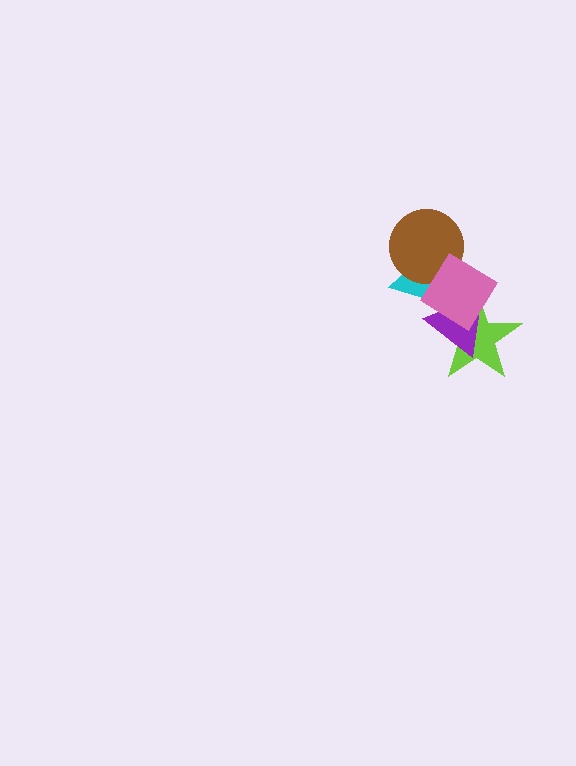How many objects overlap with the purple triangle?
3 objects overlap with the purple triangle.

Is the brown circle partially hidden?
Yes, it is partially covered by another shape.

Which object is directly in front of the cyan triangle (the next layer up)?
The brown circle is directly in front of the cyan triangle.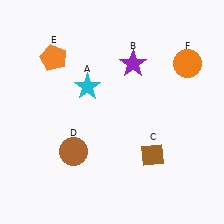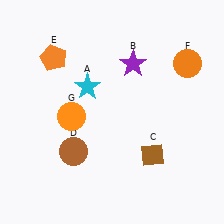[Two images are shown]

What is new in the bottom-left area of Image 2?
An orange circle (G) was added in the bottom-left area of Image 2.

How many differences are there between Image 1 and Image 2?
There is 1 difference between the two images.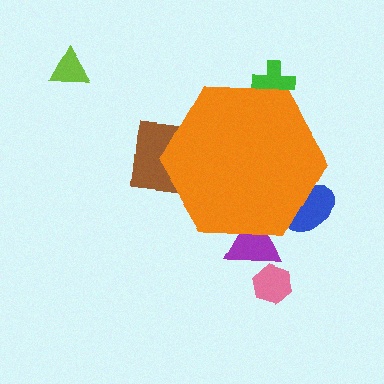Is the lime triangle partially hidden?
No, the lime triangle is fully visible.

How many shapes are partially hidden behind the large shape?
4 shapes are partially hidden.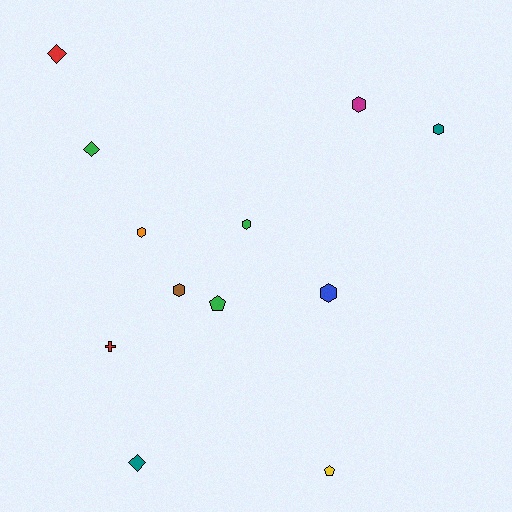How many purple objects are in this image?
There are no purple objects.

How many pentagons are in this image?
There are 2 pentagons.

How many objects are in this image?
There are 12 objects.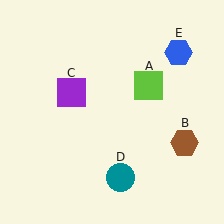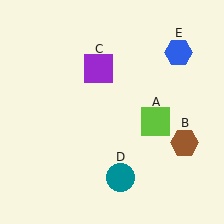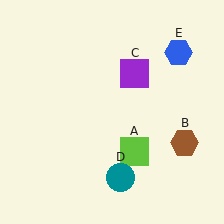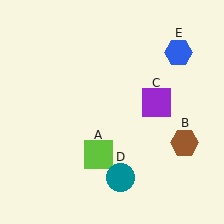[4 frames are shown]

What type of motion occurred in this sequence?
The lime square (object A), purple square (object C) rotated clockwise around the center of the scene.